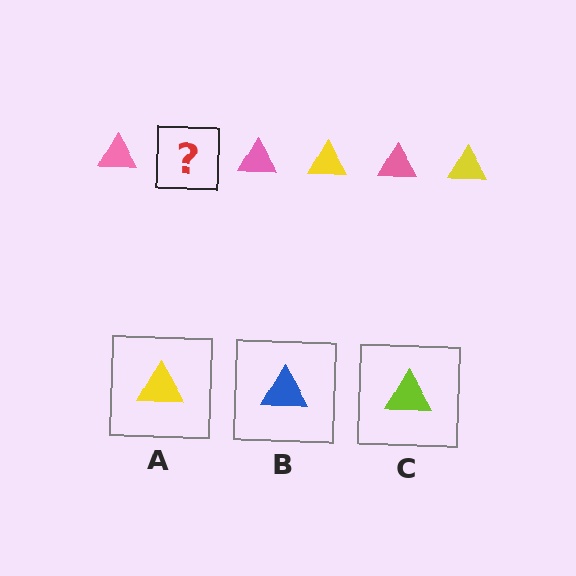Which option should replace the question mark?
Option A.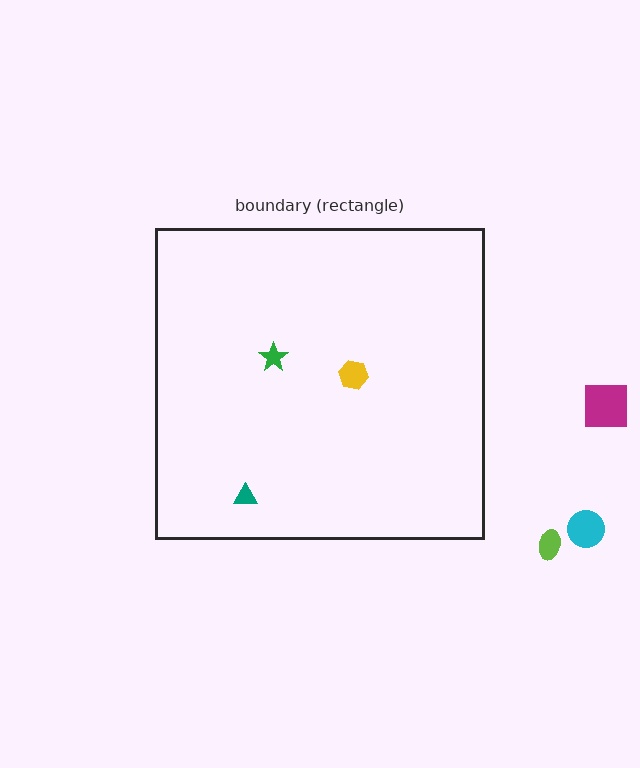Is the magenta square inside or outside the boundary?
Outside.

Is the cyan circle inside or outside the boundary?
Outside.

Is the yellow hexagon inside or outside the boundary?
Inside.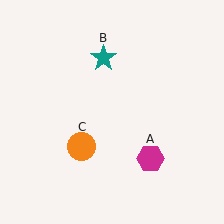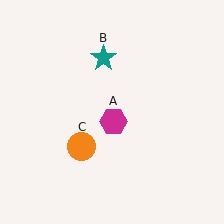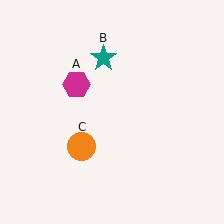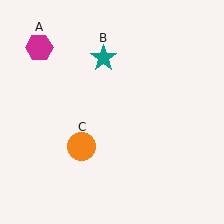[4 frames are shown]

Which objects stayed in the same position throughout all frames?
Teal star (object B) and orange circle (object C) remained stationary.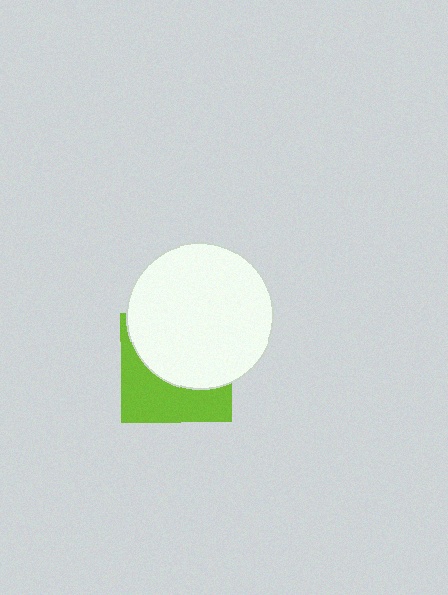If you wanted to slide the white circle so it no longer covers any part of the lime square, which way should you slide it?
Slide it up — that is the most direct way to separate the two shapes.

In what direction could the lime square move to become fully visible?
The lime square could move down. That would shift it out from behind the white circle entirely.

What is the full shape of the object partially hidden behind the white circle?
The partially hidden object is a lime square.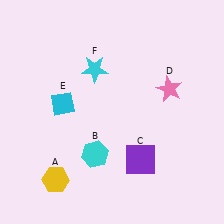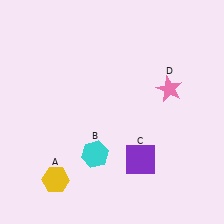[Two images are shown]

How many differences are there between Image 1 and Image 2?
There are 2 differences between the two images.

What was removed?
The cyan star (F), the cyan diamond (E) were removed in Image 2.